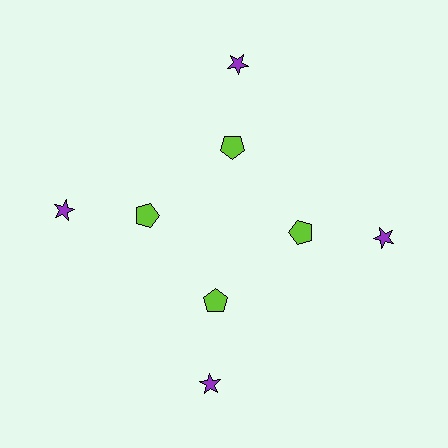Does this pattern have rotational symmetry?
Yes, this pattern has 4-fold rotational symmetry. It looks the same after rotating 90 degrees around the center.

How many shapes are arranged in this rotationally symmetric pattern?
There are 8 shapes, arranged in 4 groups of 2.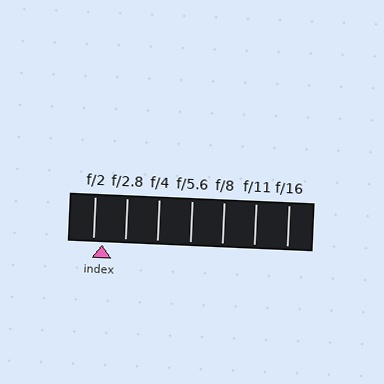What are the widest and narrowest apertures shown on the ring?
The widest aperture shown is f/2 and the narrowest is f/16.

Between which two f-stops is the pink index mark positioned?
The index mark is between f/2 and f/2.8.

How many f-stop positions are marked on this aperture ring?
There are 7 f-stop positions marked.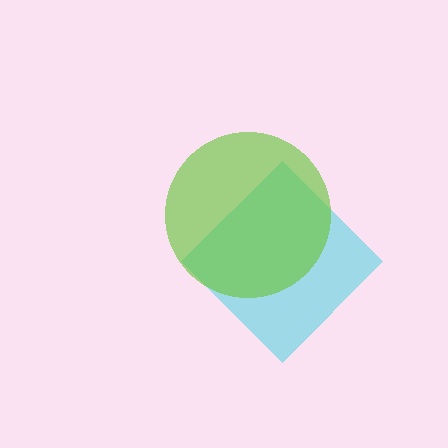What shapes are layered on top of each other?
The layered shapes are: a cyan diamond, a lime circle.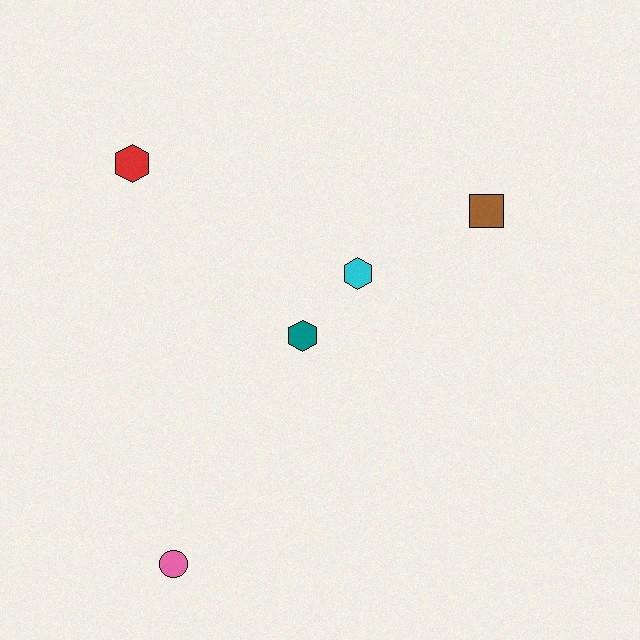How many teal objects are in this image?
There is 1 teal object.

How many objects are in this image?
There are 5 objects.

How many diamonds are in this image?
There are no diamonds.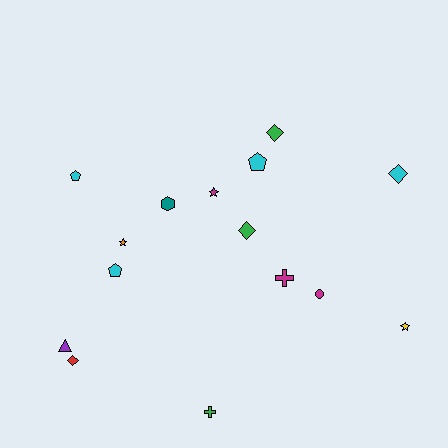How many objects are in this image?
There are 15 objects.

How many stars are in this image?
There are 3 stars.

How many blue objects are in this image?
There are no blue objects.